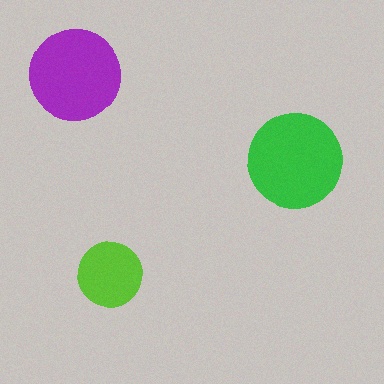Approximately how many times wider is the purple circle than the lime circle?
About 1.5 times wider.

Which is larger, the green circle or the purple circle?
The green one.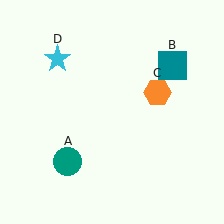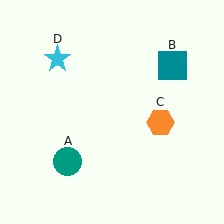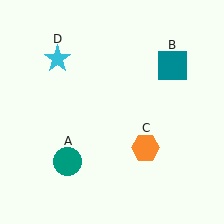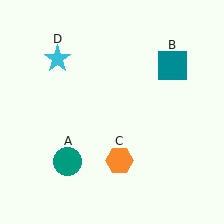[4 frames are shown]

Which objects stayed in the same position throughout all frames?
Teal circle (object A) and teal square (object B) and cyan star (object D) remained stationary.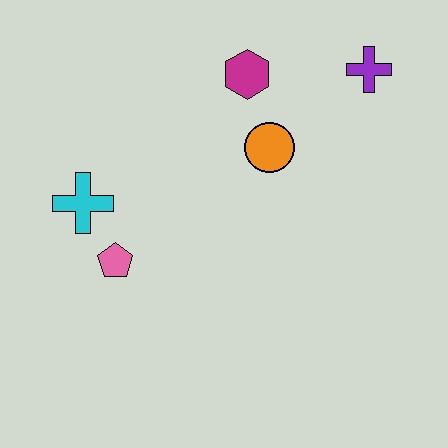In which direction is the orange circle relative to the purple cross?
The orange circle is to the left of the purple cross.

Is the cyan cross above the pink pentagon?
Yes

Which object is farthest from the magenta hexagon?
The pink pentagon is farthest from the magenta hexagon.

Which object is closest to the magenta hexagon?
The orange circle is closest to the magenta hexagon.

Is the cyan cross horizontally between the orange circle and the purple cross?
No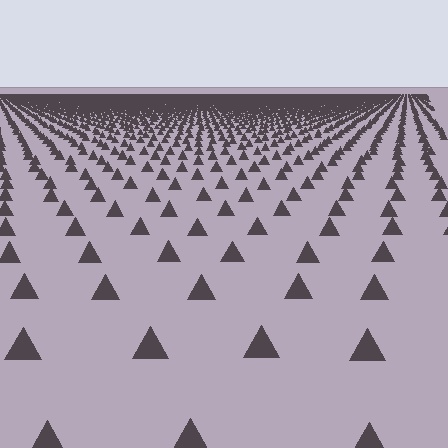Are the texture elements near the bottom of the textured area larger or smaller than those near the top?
Larger. Near the bottom, elements are closer to the viewer and appear at a bigger on-screen size.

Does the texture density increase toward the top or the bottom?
Density increases toward the top.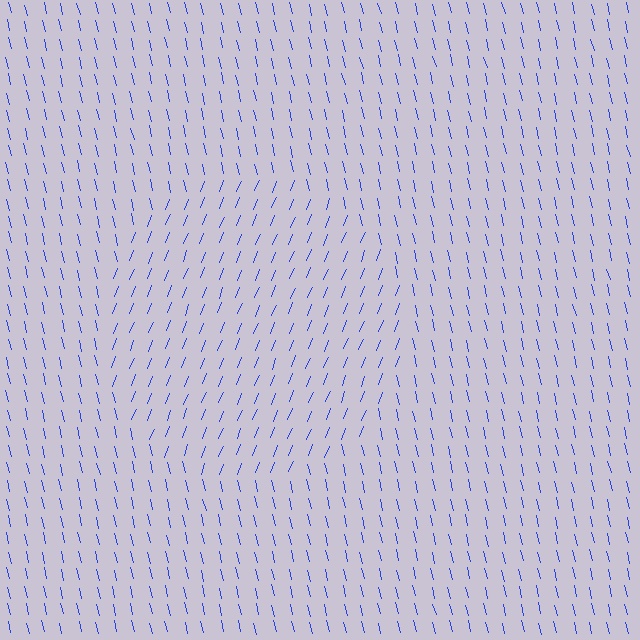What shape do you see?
I see a circle.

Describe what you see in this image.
The image is filled with small blue line segments. A circle region in the image has lines oriented differently from the surrounding lines, creating a visible texture boundary.